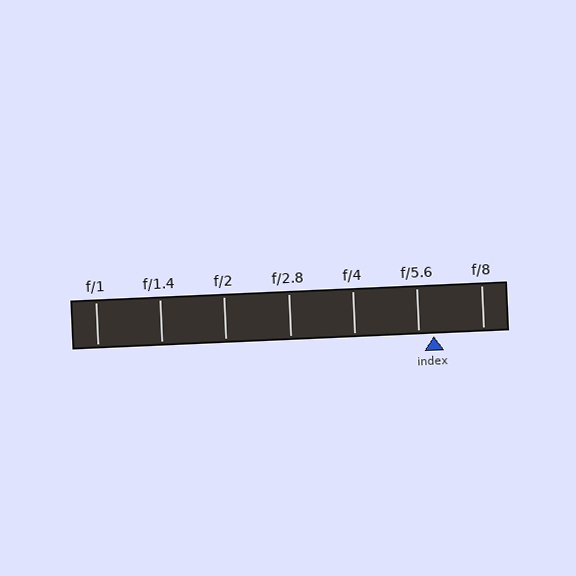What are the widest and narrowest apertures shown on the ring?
The widest aperture shown is f/1 and the narrowest is f/8.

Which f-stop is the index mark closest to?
The index mark is closest to f/5.6.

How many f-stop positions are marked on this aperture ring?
There are 7 f-stop positions marked.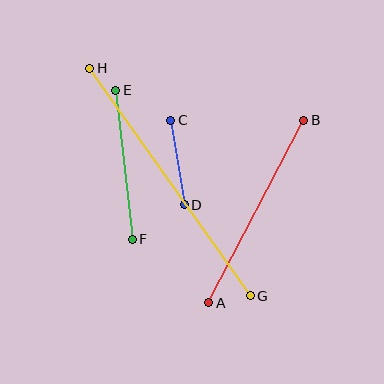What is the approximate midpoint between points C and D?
The midpoint is at approximately (178, 163) pixels.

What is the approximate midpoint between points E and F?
The midpoint is at approximately (124, 165) pixels.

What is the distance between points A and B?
The distance is approximately 206 pixels.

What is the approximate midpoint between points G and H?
The midpoint is at approximately (170, 182) pixels.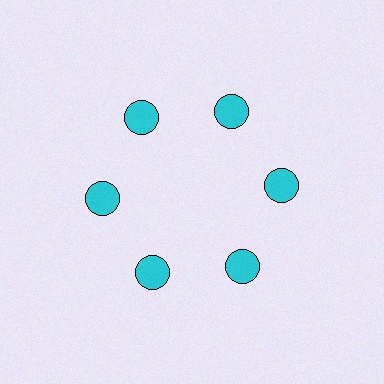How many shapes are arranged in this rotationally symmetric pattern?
There are 6 shapes, arranged in 6 groups of 1.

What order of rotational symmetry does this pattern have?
This pattern has 6-fold rotational symmetry.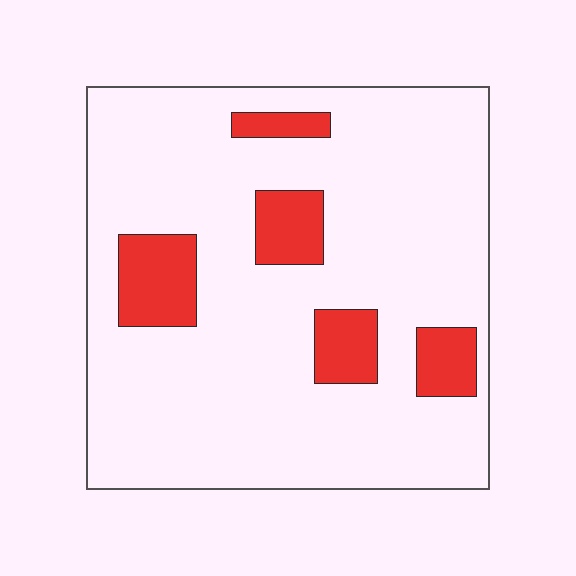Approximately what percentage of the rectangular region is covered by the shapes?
Approximately 15%.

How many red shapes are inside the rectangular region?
5.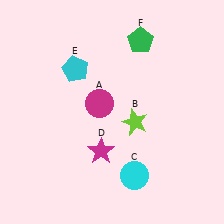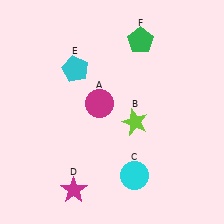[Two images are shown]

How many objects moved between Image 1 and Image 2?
1 object moved between the two images.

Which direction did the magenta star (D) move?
The magenta star (D) moved down.